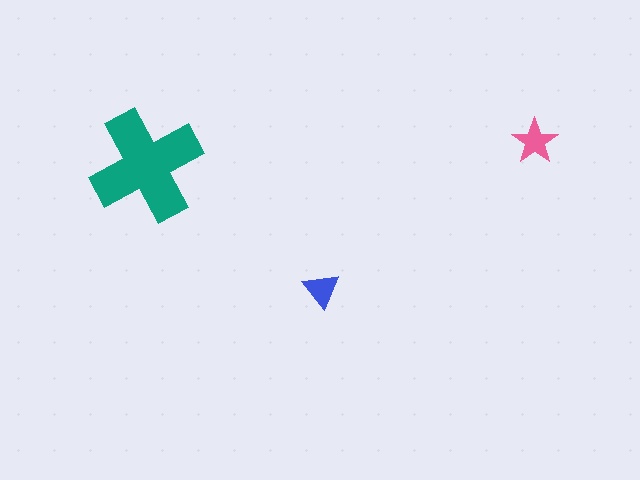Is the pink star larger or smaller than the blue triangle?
Larger.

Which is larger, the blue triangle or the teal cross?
The teal cross.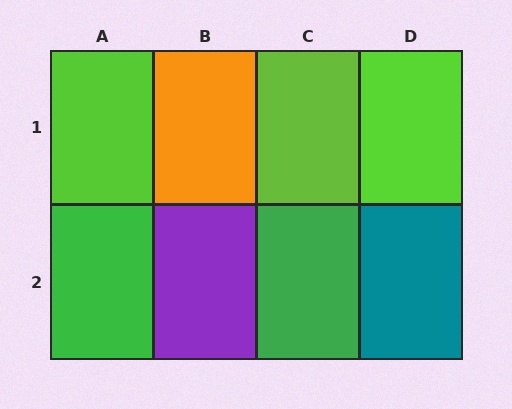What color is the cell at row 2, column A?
Green.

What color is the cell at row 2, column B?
Purple.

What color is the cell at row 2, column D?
Teal.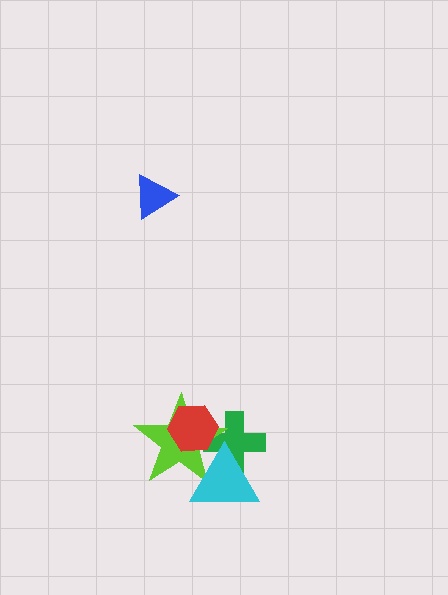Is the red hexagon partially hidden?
No, no other shape covers it.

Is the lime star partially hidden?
Yes, it is partially covered by another shape.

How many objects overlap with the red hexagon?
2 objects overlap with the red hexagon.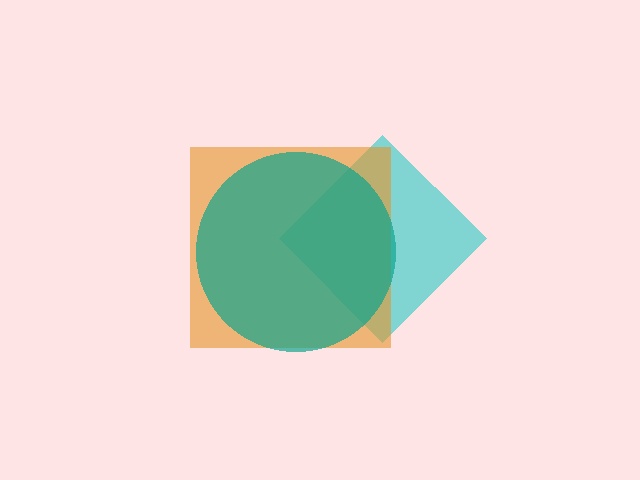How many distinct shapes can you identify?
There are 3 distinct shapes: a cyan diamond, an orange square, a teal circle.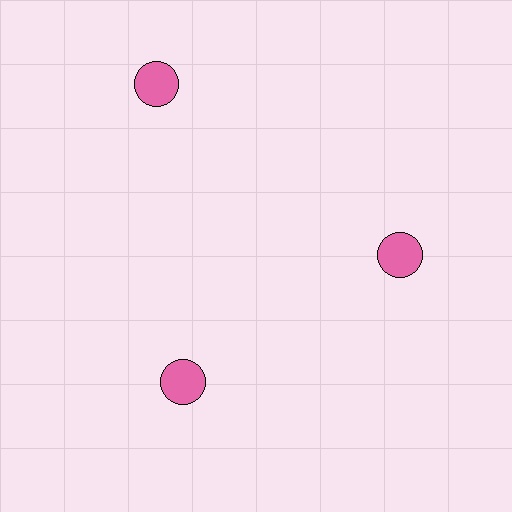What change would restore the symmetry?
The symmetry would be restored by moving it inward, back onto the ring so that all 3 circles sit at equal angles and equal distance from the center.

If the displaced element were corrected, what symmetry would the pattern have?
It would have 3-fold rotational symmetry — the pattern would map onto itself every 120 degrees.